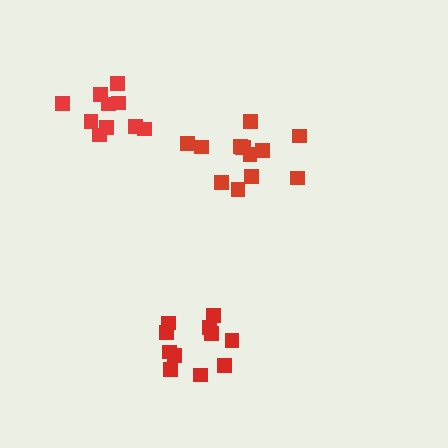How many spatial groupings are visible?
There are 3 spatial groupings.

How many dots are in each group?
Group 1: 10 dots, Group 2: 11 dots, Group 3: 13 dots (34 total).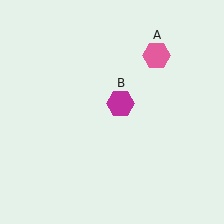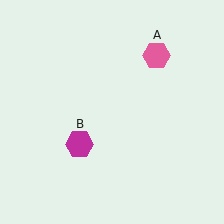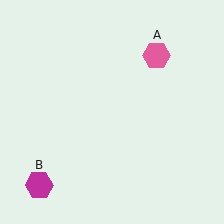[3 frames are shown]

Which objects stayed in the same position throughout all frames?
Pink hexagon (object A) remained stationary.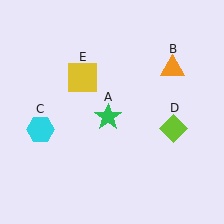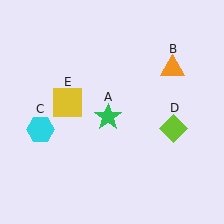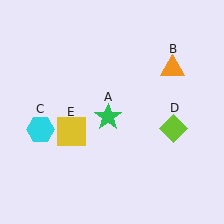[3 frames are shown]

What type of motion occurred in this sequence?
The yellow square (object E) rotated counterclockwise around the center of the scene.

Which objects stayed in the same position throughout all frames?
Green star (object A) and orange triangle (object B) and cyan hexagon (object C) and lime diamond (object D) remained stationary.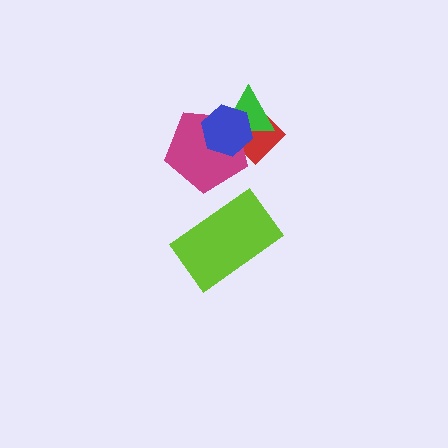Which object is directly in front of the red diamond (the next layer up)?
The green triangle is directly in front of the red diamond.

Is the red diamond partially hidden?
Yes, it is partially covered by another shape.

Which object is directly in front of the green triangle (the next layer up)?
The magenta pentagon is directly in front of the green triangle.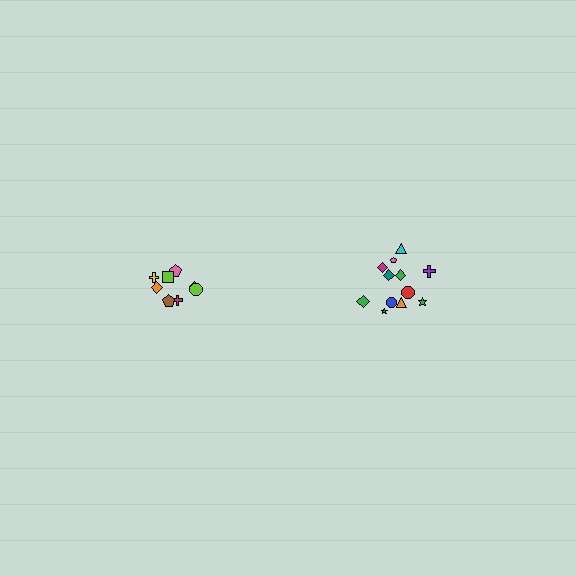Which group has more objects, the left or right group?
The right group.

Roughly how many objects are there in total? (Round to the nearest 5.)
Roughly 20 objects in total.